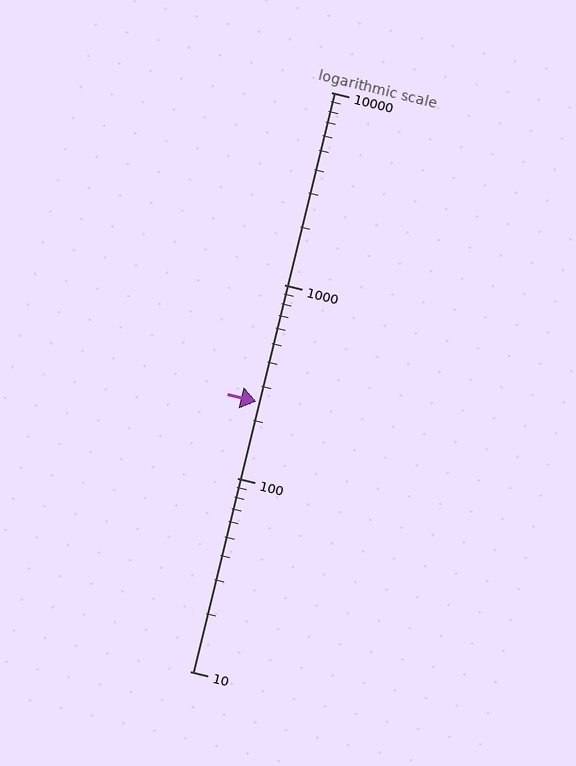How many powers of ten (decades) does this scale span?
The scale spans 3 decades, from 10 to 10000.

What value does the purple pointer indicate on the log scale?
The pointer indicates approximately 250.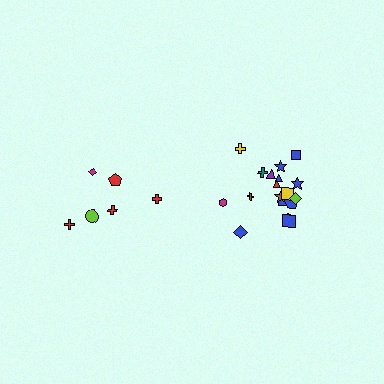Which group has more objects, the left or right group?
The right group.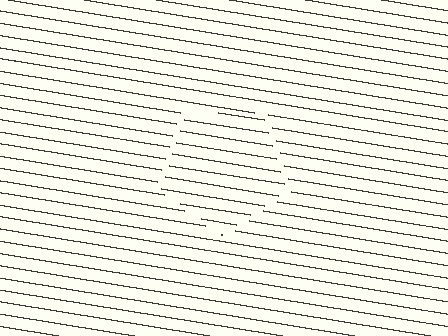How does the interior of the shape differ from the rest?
The interior of the shape contains the same grating, shifted by half a period — the contour is defined by the phase discontinuity where line-ends from the inner and outer gratings abut.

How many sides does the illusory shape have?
5 sides — the line-ends trace a pentagon.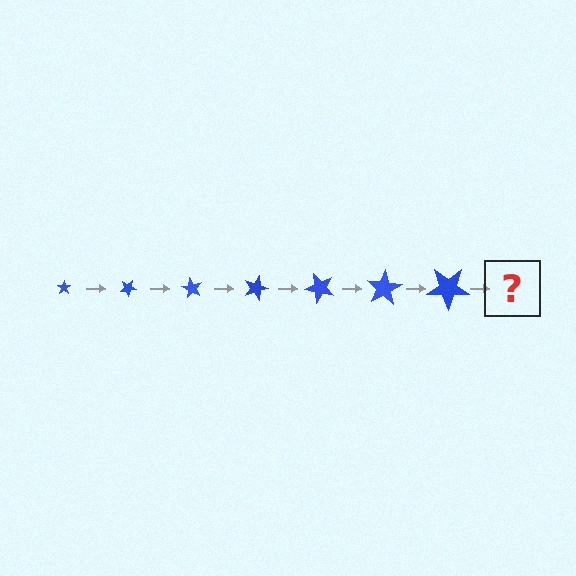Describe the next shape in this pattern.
It should be a star, larger than the previous one and rotated 210 degrees from the start.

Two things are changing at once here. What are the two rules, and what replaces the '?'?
The two rules are that the star grows larger each step and it rotates 30 degrees each step. The '?' should be a star, larger than the previous one and rotated 210 degrees from the start.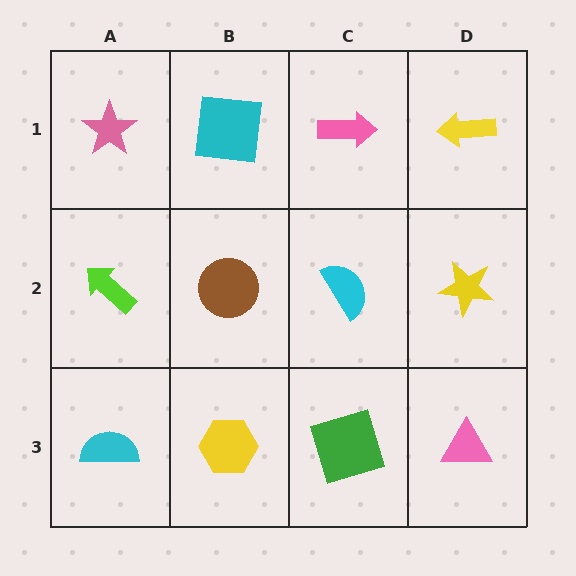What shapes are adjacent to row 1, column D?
A yellow star (row 2, column D), a pink arrow (row 1, column C).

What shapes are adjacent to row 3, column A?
A lime arrow (row 2, column A), a yellow hexagon (row 3, column B).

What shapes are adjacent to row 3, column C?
A cyan semicircle (row 2, column C), a yellow hexagon (row 3, column B), a pink triangle (row 3, column D).